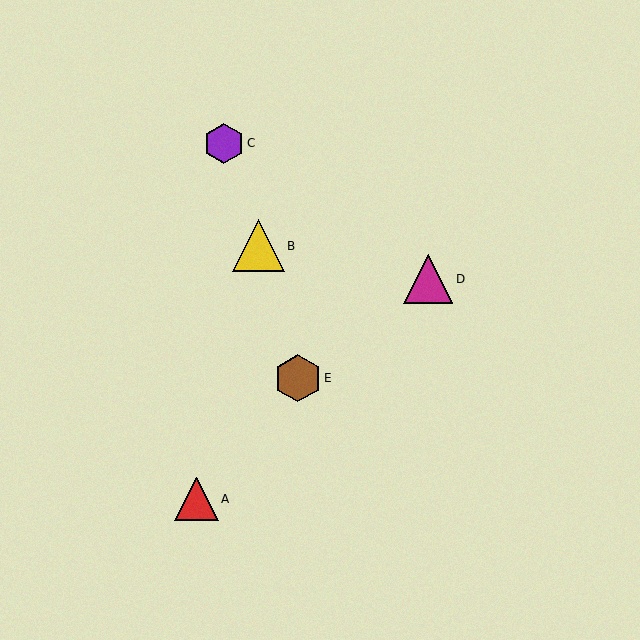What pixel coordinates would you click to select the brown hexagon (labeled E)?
Click at (298, 378) to select the brown hexagon E.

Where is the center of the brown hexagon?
The center of the brown hexagon is at (298, 378).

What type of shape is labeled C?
Shape C is a purple hexagon.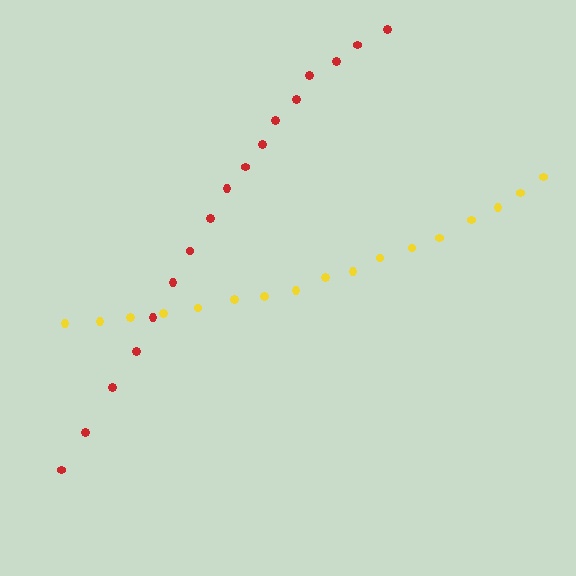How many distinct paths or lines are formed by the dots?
There are 2 distinct paths.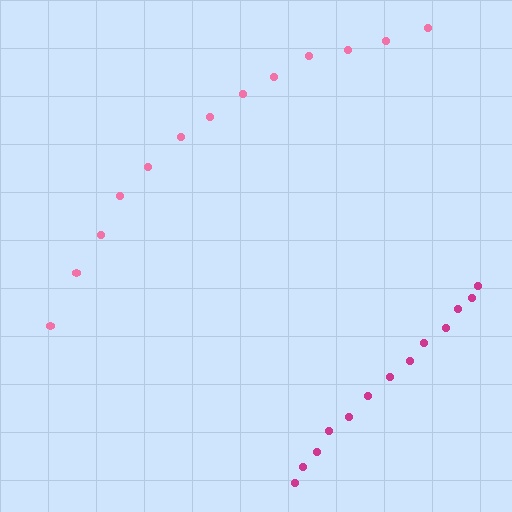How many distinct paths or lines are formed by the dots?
There are 2 distinct paths.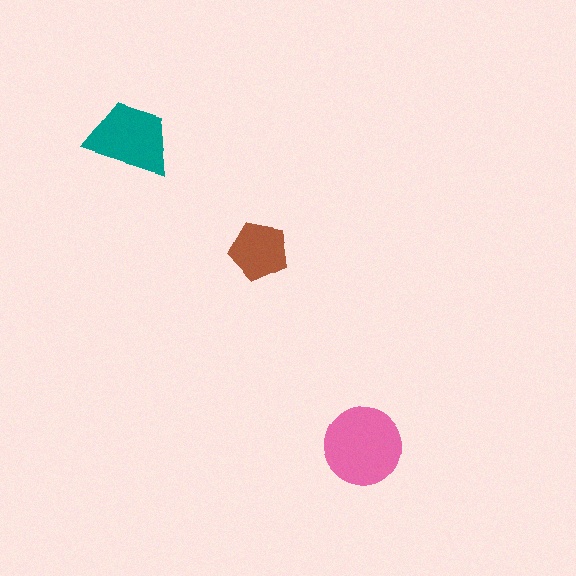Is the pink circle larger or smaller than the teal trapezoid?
Larger.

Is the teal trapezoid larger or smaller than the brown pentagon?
Larger.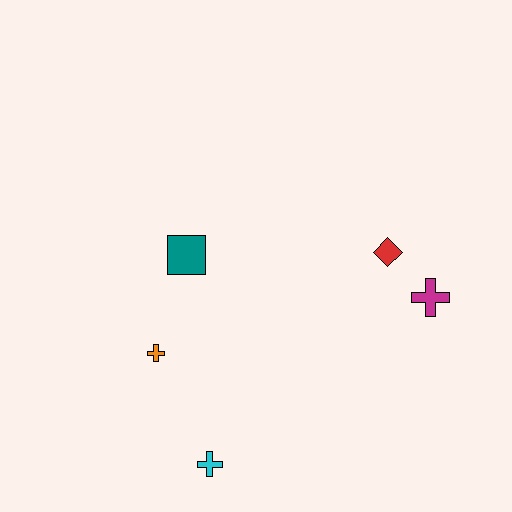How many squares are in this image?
There is 1 square.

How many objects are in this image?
There are 5 objects.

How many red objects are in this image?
There is 1 red object.